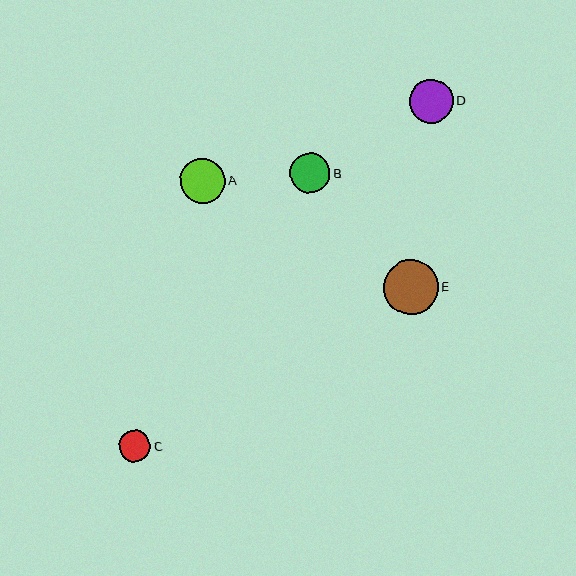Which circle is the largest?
Circle E is the largest with a size of approximately 55 pixels.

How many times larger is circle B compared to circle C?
Circle B is approximately 1.2 times the size of circle C.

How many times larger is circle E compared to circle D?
Circle E is approximately 1.3 times the size of circle D.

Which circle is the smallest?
Circle C is the smallest with a size of approximately 32 pixels.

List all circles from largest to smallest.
From largest to smallest: E, A, D, B, C.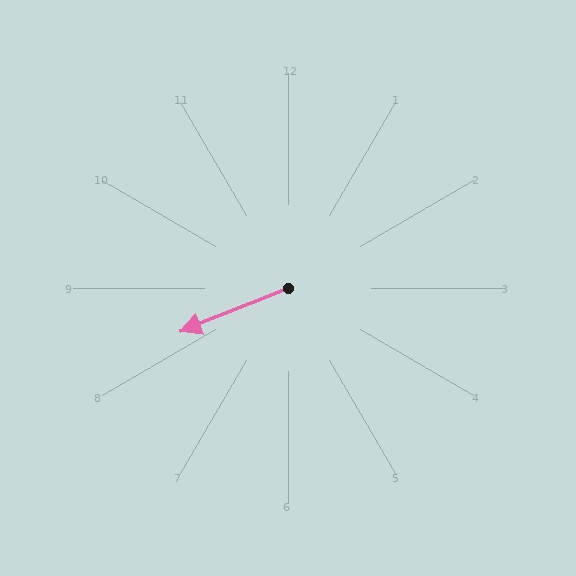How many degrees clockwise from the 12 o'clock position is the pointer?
Approximately 248 degrees.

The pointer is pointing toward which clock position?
Roughly 8 o'clock.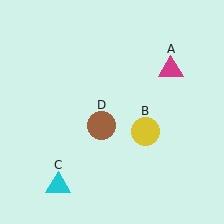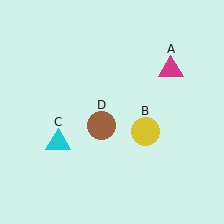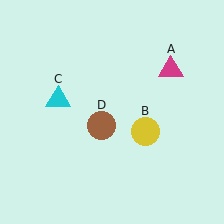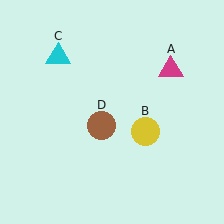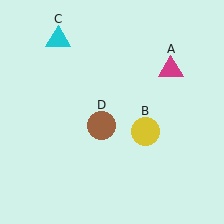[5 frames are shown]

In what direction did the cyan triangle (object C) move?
The cyan triangle (object C) moved up.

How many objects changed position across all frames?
1 object changed position: cyan triangle (object C).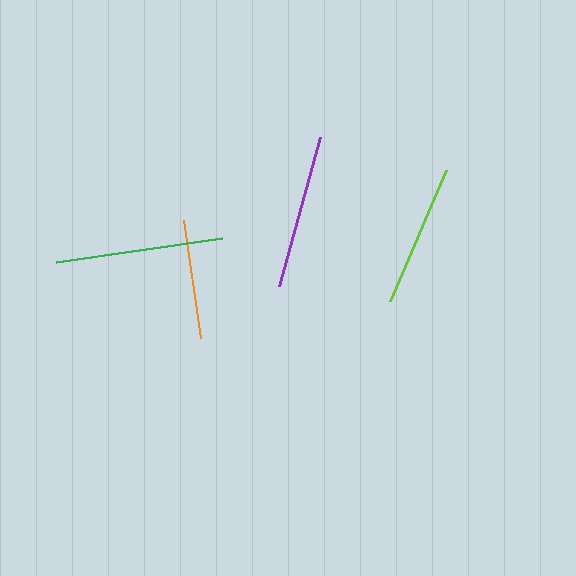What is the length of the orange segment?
The orange segment is approximately 119 pixels long.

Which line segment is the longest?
The green line is the longest at approximately 168 pixels.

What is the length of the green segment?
The green segment is approximately 168 pixels long.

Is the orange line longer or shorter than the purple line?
The purple line is longer than the orange line.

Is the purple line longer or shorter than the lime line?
The purple line is longer than the lime line.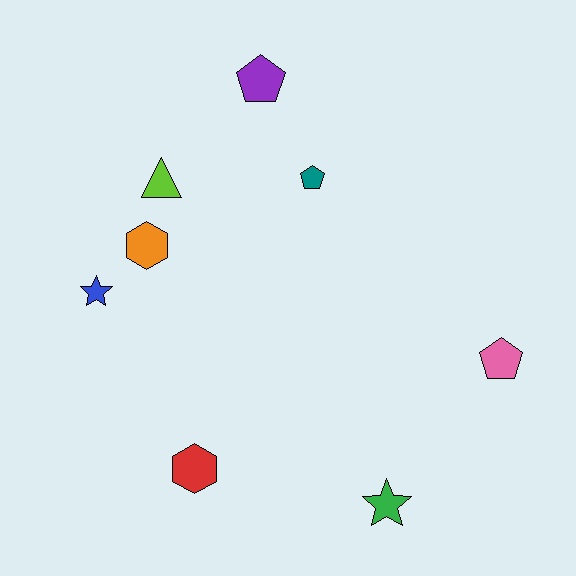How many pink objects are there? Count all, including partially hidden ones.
There is 1 pink object.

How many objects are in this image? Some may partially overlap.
There are 8 objects.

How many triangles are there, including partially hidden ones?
There is 1 triangle.